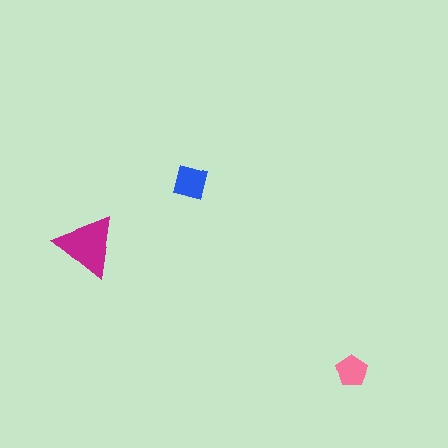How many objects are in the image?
There are 3 objects in the image.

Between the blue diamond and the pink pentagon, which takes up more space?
The blue diamond.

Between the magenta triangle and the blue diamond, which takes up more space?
The magenta triangle.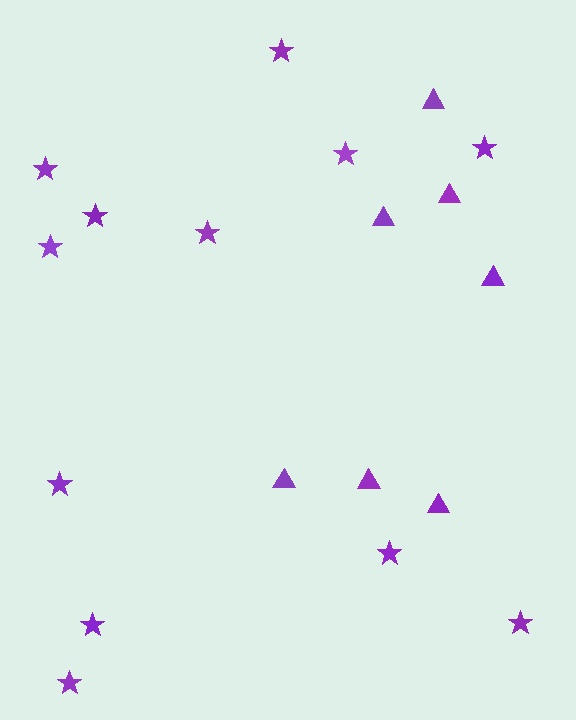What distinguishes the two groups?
There are 2 groups: one group of stars (12) and one group of triangles (7).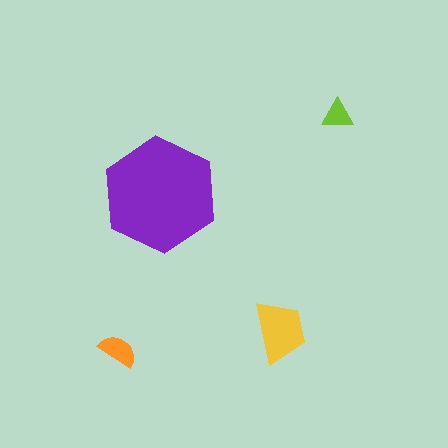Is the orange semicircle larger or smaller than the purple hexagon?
Smaller.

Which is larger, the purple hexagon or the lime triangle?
The purple hexagon.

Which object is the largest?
The purple hexagon.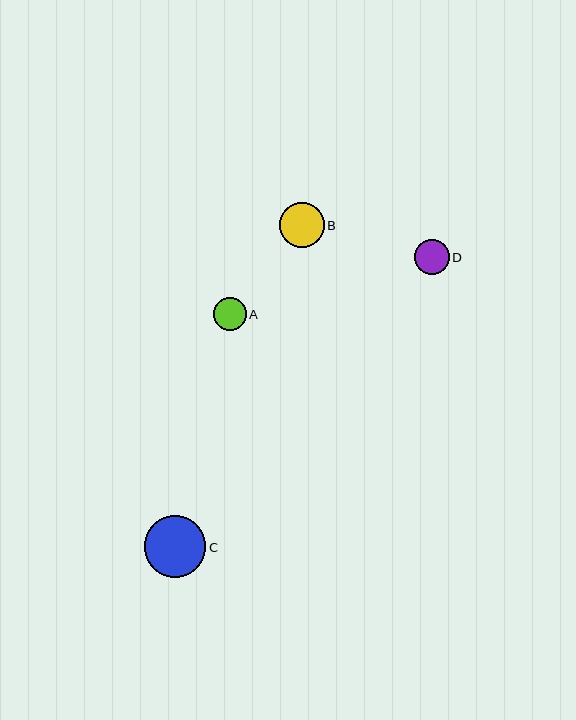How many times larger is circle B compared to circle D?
Circle B is approximately 1.3 times the size of circle D.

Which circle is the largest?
Circle C is the largest with a size of approximately 61 pixels.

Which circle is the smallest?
Circle A is the smallest with a size of approximately 33 pixels.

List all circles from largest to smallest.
From largest to smallest: C, B, D, A.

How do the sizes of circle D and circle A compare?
Circle D and circle A are approximately the same size.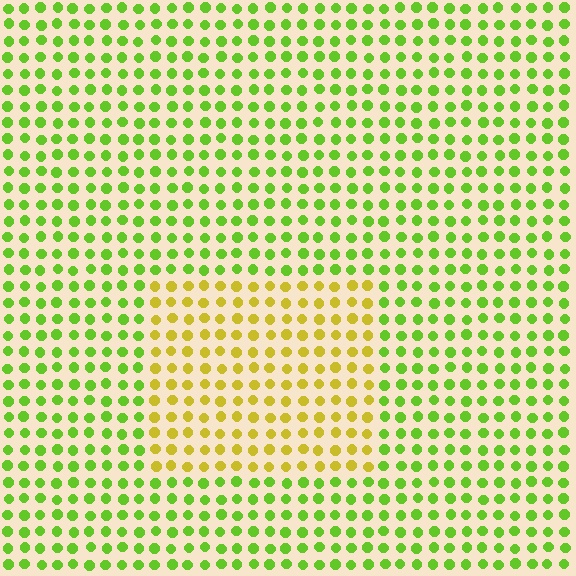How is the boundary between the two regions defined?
The boundary is defined purely by a slight shift in hue (about 42 degrees). Spacing, size, and orientation are identical on both sides.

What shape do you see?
I see a rectangle.